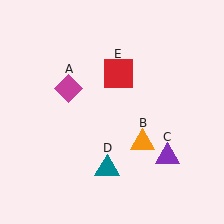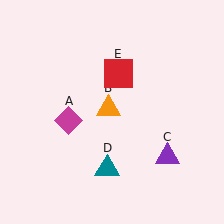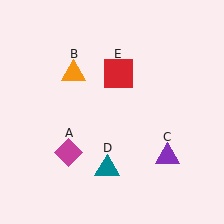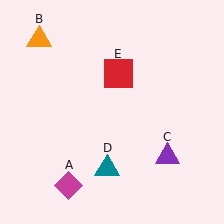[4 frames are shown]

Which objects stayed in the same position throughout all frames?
Purple triangle (object C) and teal triangle (object D) and red square (object E) remained stationary.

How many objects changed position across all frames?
2 objects changed position: magenta diamond (object A), orange triangle (object B).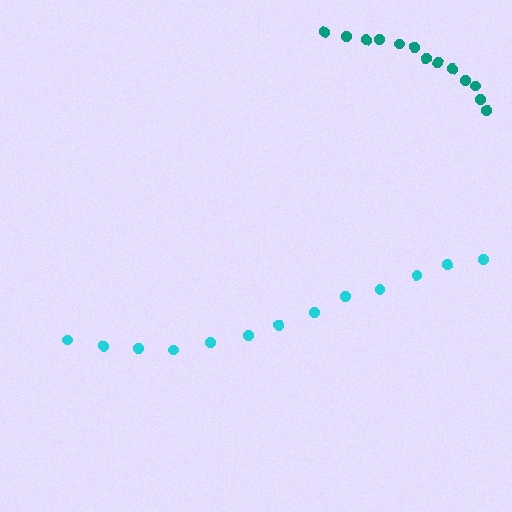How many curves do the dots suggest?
There are 2 distinct paths.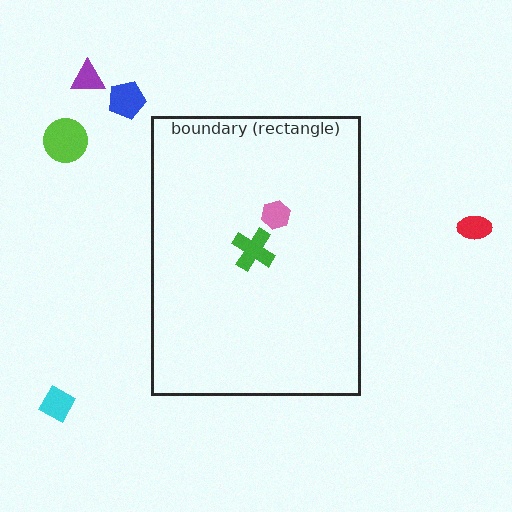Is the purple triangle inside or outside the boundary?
Outside.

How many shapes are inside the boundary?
2 inside, 5 outside.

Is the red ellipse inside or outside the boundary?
Outside.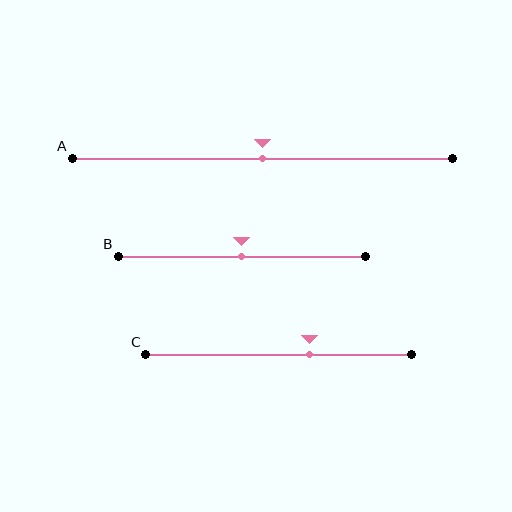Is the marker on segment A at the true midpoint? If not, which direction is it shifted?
Yes, the marker on segment A is at the true midpoint.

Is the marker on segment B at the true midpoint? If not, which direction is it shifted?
Yes, the marker on segment B is at the true midpoint.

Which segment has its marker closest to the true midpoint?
Segment A has its marker closest to the true midpoint.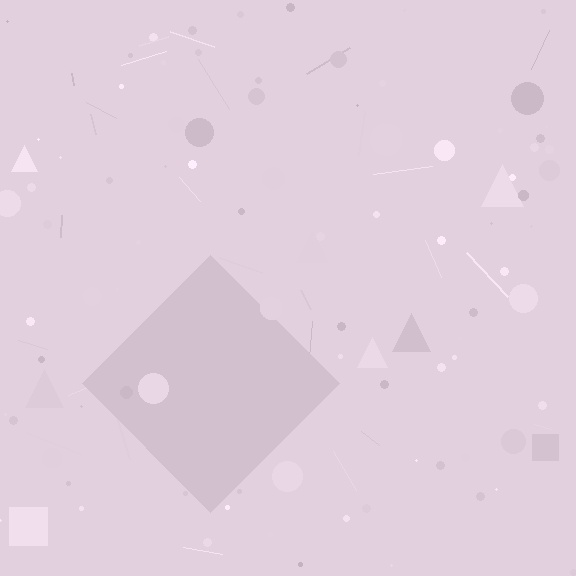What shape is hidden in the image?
A diamond is hidden in the image.